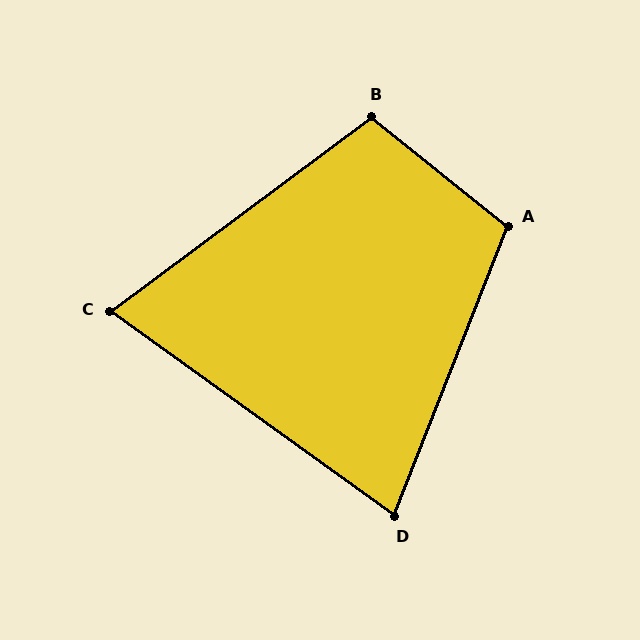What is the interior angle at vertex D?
Approximately 76 degrees (acute).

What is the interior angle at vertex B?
Approximately 104 degrees (obtuse).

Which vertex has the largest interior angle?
A, at approximately 107 degrees.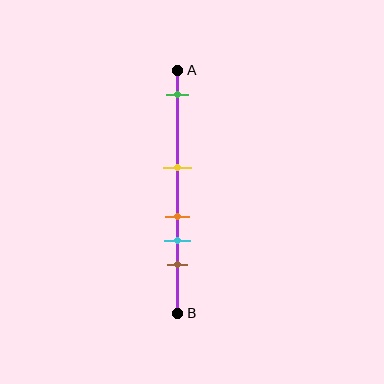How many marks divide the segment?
There are 5 marks dividing the segment.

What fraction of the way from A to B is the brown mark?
The brown mark is approximately 80% (0.8) of the way from A to B.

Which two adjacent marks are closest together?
The orange and cyan marks are the closest adjacent pair.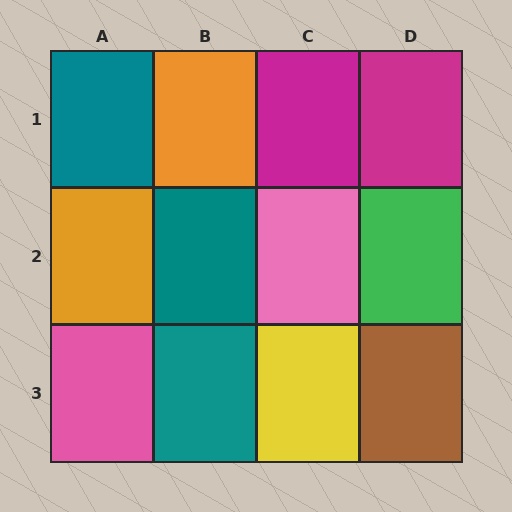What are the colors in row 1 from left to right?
Teal, orange, magenta, magenta.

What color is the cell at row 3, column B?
Teal.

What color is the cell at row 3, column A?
Pink.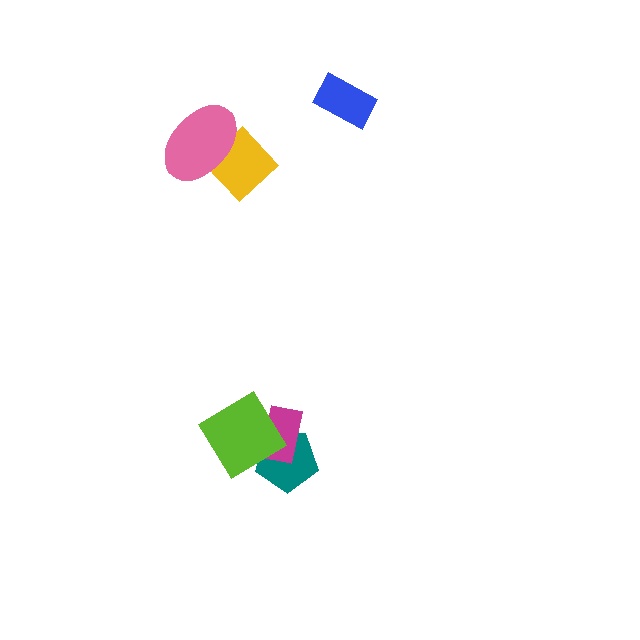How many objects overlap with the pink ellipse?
1 object overlaps with the pink ellipse.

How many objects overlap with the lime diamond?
2 objects overlap with the lime diamond.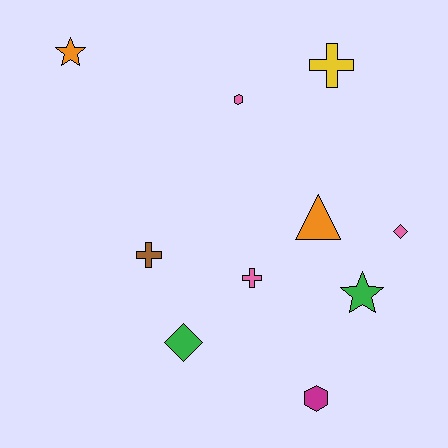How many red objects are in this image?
There are no red objects.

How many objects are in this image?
There are 10 objects.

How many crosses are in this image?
There are 3 crosses.